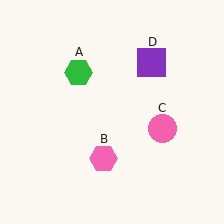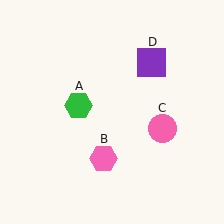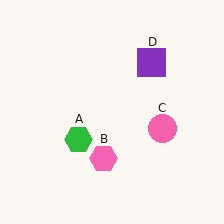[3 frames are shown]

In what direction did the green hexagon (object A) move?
The green hexagon (object A) moved down.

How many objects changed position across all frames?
1 object changed position: green hexagon (object A).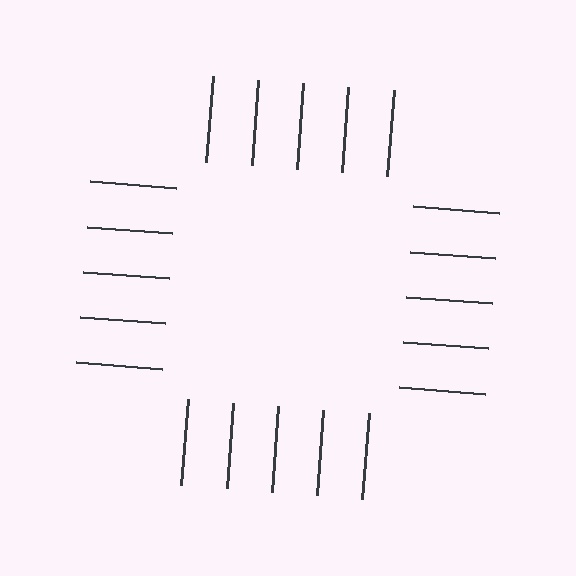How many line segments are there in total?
20 — 5 along each of the 4 edges.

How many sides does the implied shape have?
4 sides — the line-ends trace a square.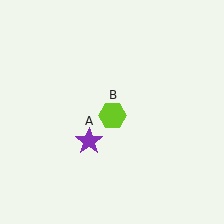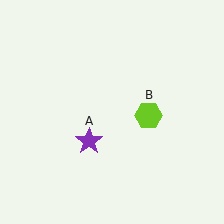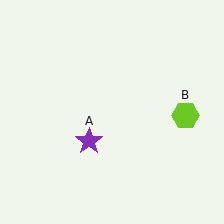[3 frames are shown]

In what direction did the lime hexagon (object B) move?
The lime hexagon (object B) moved right.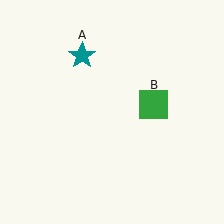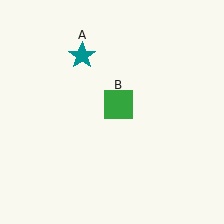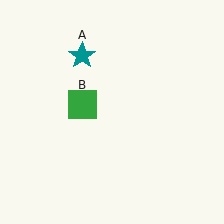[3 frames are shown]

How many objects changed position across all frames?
1 object changed position: green square (object B).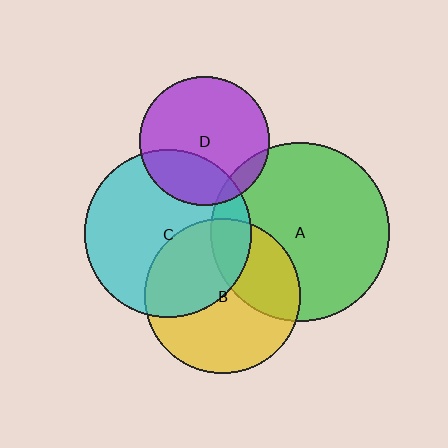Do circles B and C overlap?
Yes.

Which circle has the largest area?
Circle A (green).